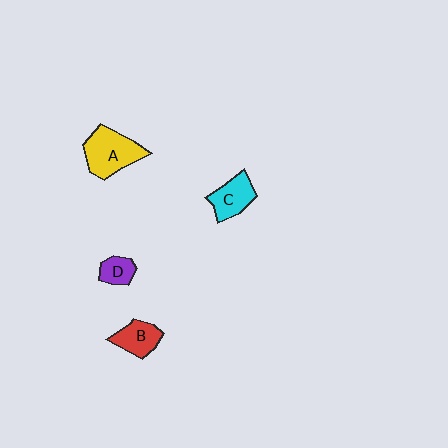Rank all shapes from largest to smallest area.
From largest to smallest: A (yellow), C (cyan), B (red), D (purple).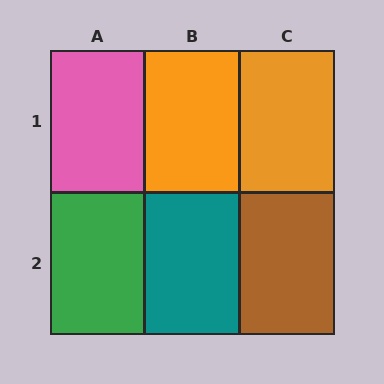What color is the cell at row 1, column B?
Orange.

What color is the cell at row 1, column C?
Orange.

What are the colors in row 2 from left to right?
Green, teal, brown.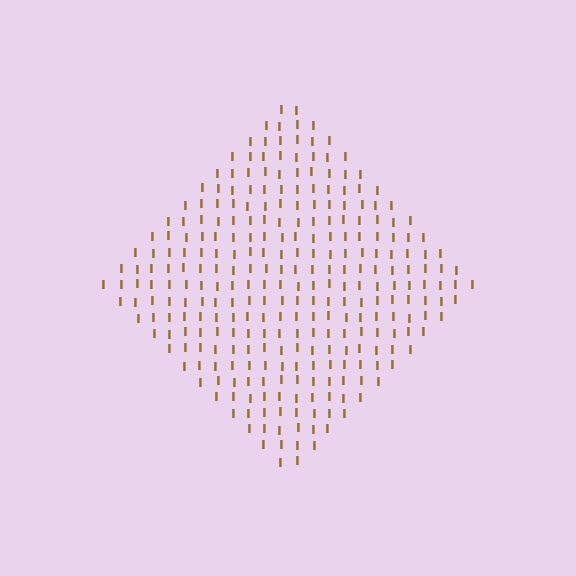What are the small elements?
The small elements are letter I's.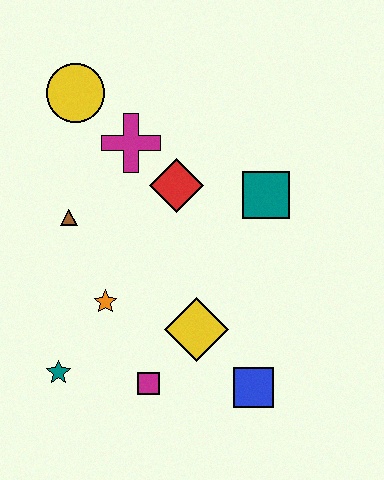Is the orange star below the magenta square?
No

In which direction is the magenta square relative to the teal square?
The magenta square is below the teal square.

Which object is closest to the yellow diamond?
The magenta square is closest to the yellow diamond.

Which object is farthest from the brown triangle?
The blue square is farthest from the brown triangle.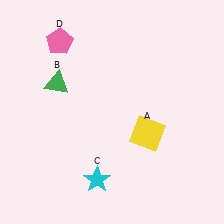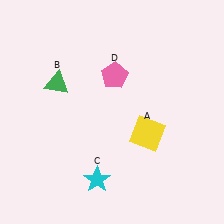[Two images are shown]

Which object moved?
The pink pentagon (D) moved right.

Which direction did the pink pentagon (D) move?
The pink pentagon (D) moved right.